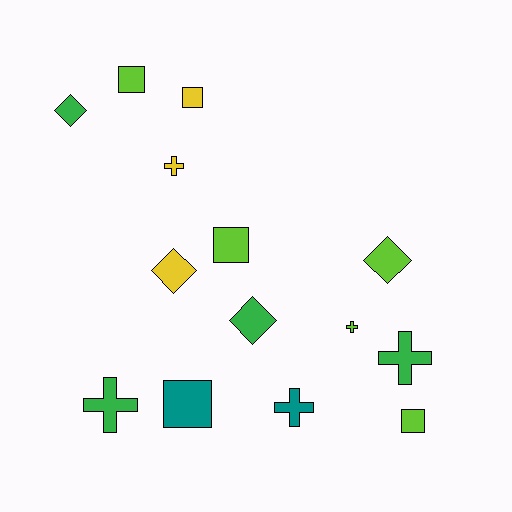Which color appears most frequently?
Lime, with 5 objects.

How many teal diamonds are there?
There are no teal diamonds.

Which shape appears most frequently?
Square, with 5 objects.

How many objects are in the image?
There are 14 objects.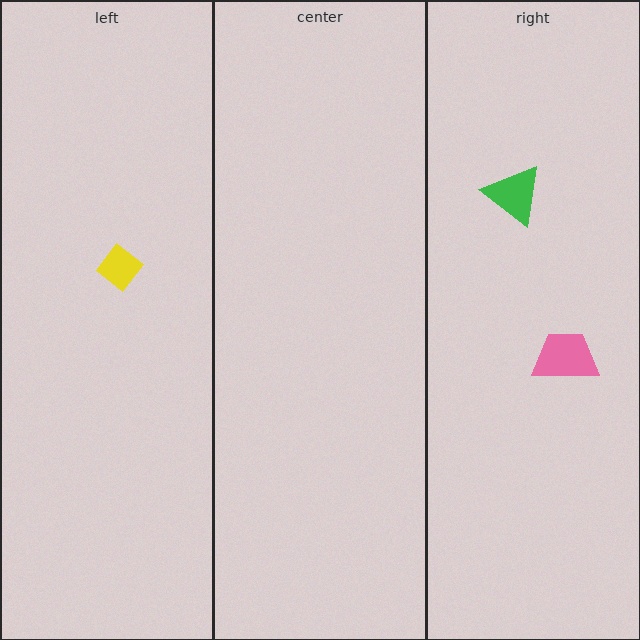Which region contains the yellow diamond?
The left region.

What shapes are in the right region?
The pink trapezoid, the green triangle.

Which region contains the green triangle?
The right region.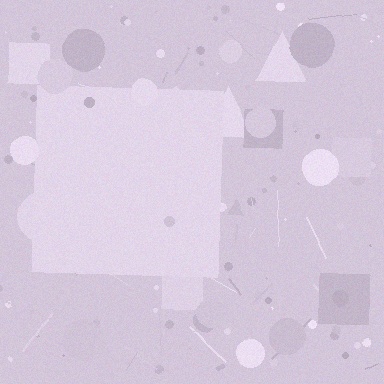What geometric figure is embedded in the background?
A square is embedded in the background.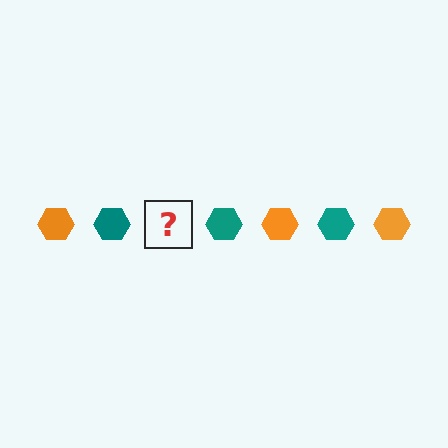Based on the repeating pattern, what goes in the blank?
The blank should be an orange hexagon.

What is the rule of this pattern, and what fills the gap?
The rule is that the pattern cycles through orange, teal hexagons. The gap should be filled with an orange hexagon.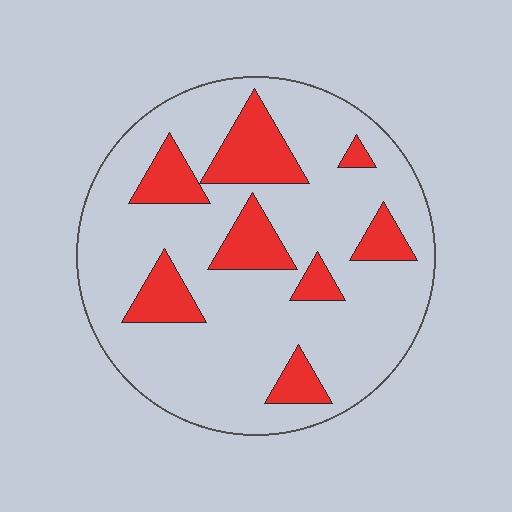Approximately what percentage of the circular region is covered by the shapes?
Approximately 20%.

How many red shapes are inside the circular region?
8.